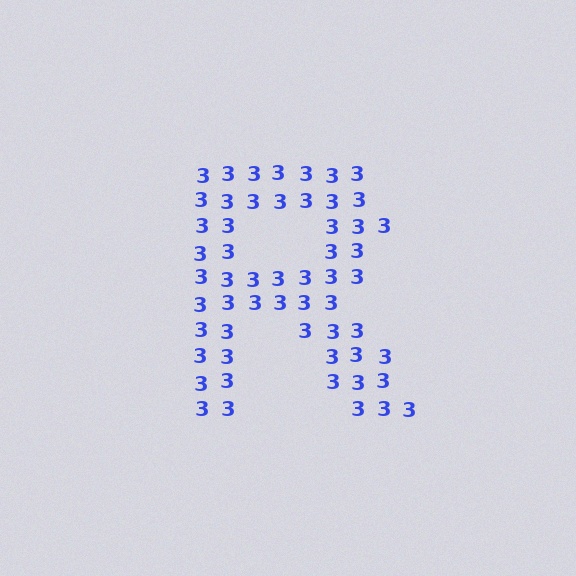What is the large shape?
The large shape is the letter R.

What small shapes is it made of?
It is made of small digit 3's.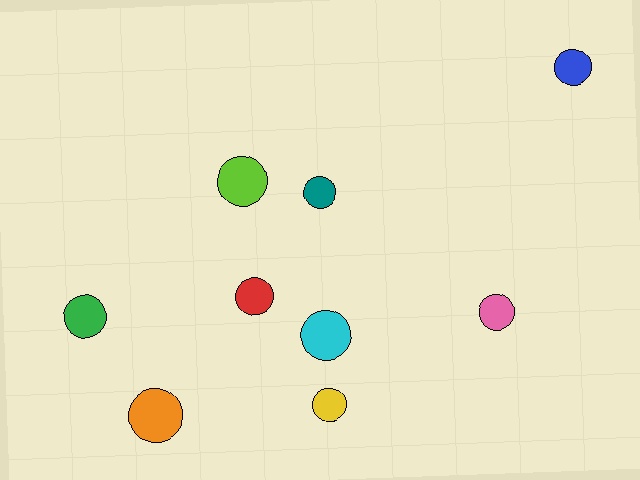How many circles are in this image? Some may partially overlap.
There are 9 circles.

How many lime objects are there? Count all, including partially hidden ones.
There is 1 lime object.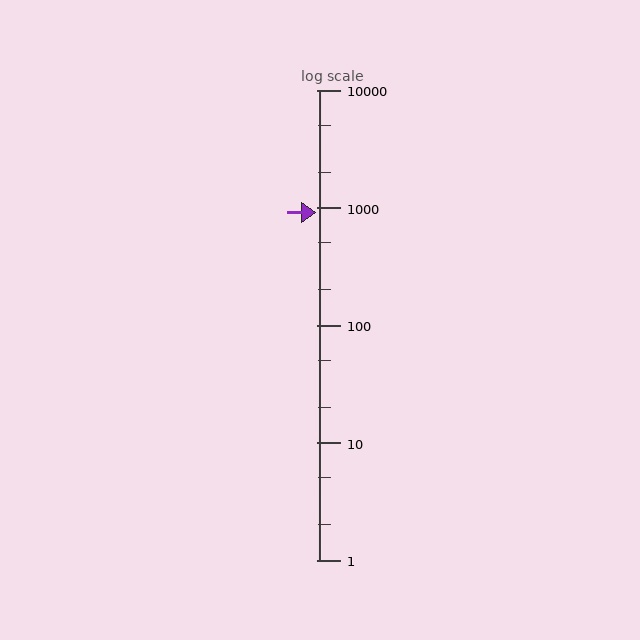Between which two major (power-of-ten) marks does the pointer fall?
The pointer is between 100 and 1000.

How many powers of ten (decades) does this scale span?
The scale spans 4 decades, from 1 to 10000.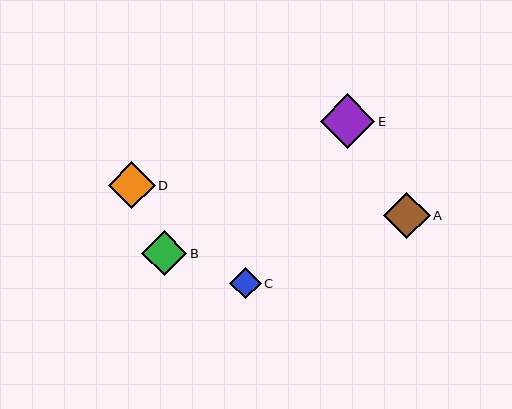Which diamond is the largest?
Diamond E is the largest with a size of approximately 54 pixels.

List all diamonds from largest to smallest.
From largest to smallest: E, D, A, B, C.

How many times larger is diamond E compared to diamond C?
Diamond E is approximately 1.7 times the size of diamond C.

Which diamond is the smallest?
Diamond C is the smallest with a size of approximately 32 pixels.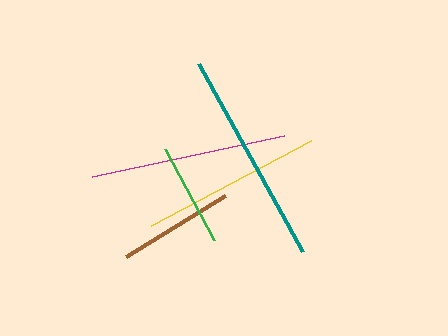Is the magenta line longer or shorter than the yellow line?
The magenta line is longer than the yellow line.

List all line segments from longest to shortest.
From longest to shortest: teal, magenta, yellow, brown, green.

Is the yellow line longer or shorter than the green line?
The yellow line is longer than the green line.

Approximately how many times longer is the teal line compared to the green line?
The teal line is approximately 2.1 times the length of the green line.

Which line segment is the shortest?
The green line is the shortest at approximately 103 pixels.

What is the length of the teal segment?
The teal segment is approximately 215 pixels long.